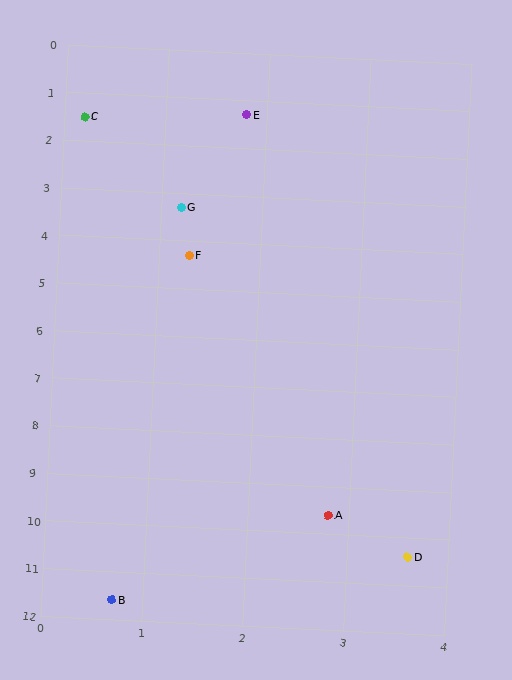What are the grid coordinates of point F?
Point F is at approximately (1.3, 4.3).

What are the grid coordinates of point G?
Point G is at approximately (1.2, 3.3).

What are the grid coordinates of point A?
Point A is at approximately (2.8, 9.6).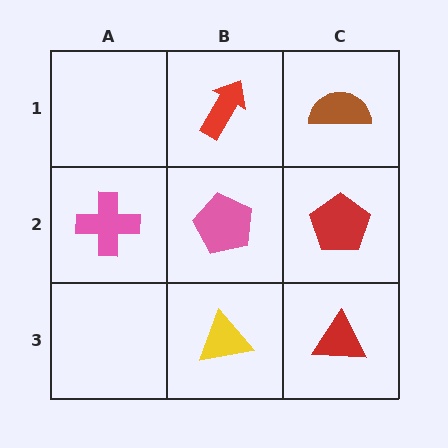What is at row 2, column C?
A red pentagon.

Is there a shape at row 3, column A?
No, that cell is empty.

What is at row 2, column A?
A pink cross.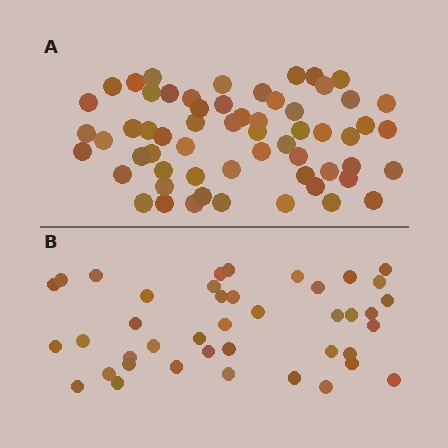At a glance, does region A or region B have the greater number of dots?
Region A (the top region) has more dots.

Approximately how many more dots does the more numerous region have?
Region A has approximately 20 more dots than region B.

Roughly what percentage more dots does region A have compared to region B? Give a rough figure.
About 45% more.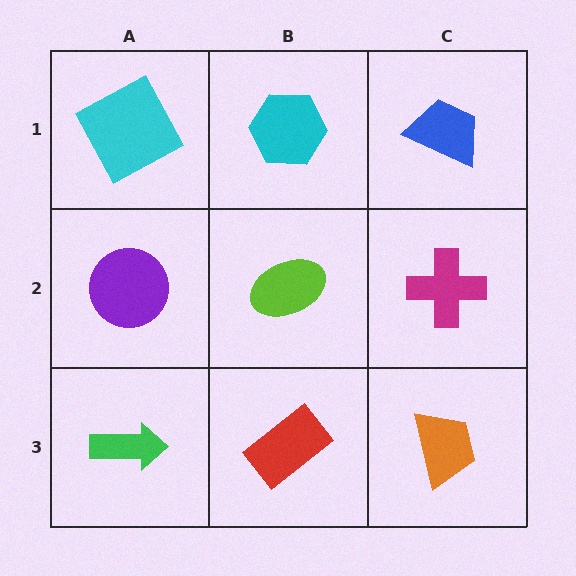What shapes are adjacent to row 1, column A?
A purple circle (row 2, column A), a cyan hexagon (row 1, column B).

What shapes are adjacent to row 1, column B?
A lime ellipse (row 2, column B), a cyan square (row 1, column A), a blue trapezoid (row 1, column C).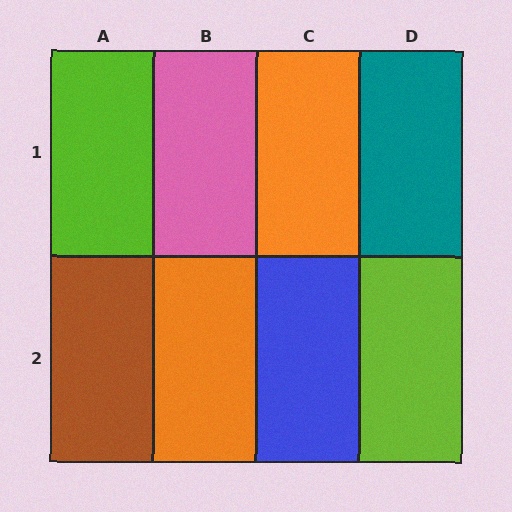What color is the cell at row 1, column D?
Teal.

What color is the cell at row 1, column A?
Lime.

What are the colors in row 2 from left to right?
Brown, orange, blue, lime.